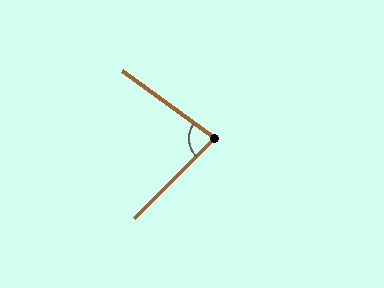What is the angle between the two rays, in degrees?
Approximately 81 degrees.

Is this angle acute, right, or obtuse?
It is acute.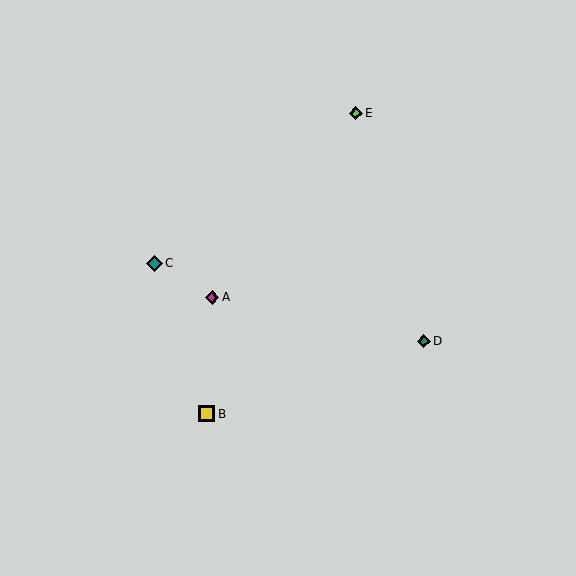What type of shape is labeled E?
Shape E is a lime diamond.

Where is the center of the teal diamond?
The center of the teal diamond is at (154, 263).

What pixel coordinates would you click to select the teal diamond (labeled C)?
Click at (154, 263) to select the teal diamond C.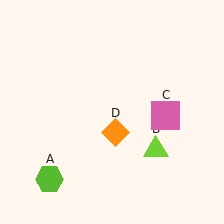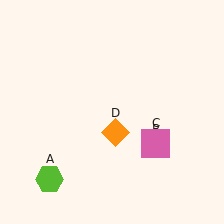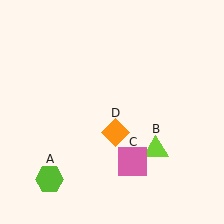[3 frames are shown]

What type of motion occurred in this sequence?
The pink square (object C) rotated clockwise around the center of the scene.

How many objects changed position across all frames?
1 object changed position: pink square (object C).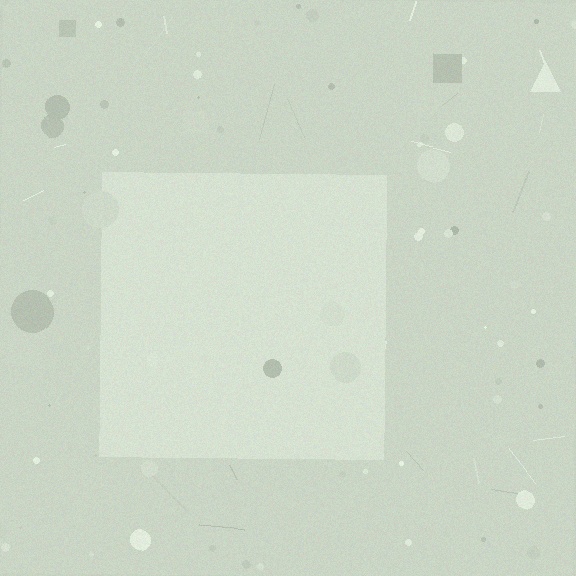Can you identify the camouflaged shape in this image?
The camouflaged shape is a square.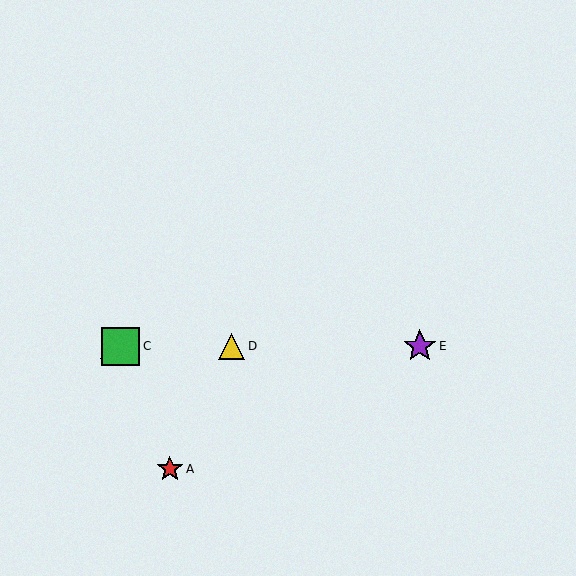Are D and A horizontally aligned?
No, D is at y≈346 and A is at y≈469.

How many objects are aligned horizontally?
4 objects (B, C, D, E) are aligned horizontally.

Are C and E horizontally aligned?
Yes, both are at y≈346.